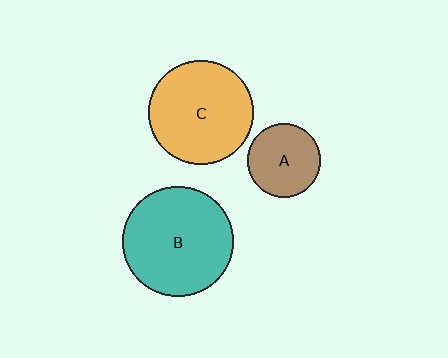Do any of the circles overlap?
No, none of the circles overlap.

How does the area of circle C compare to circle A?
Approximately 2.0 times.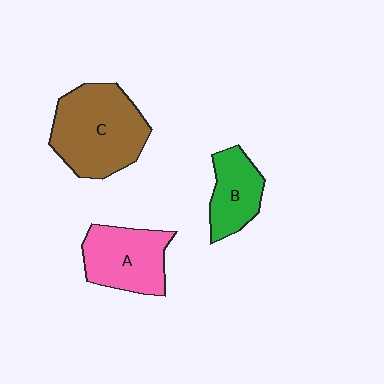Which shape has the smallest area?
Shape B (green).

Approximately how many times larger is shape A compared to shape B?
Approximately 1.4 times.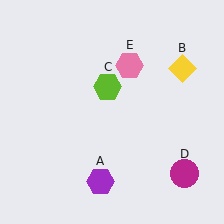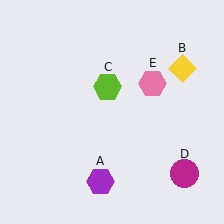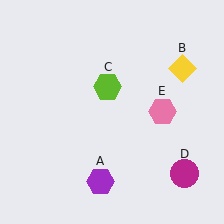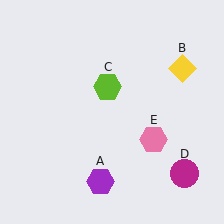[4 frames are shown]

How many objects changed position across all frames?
1 object changed position: pink hexagon (object E).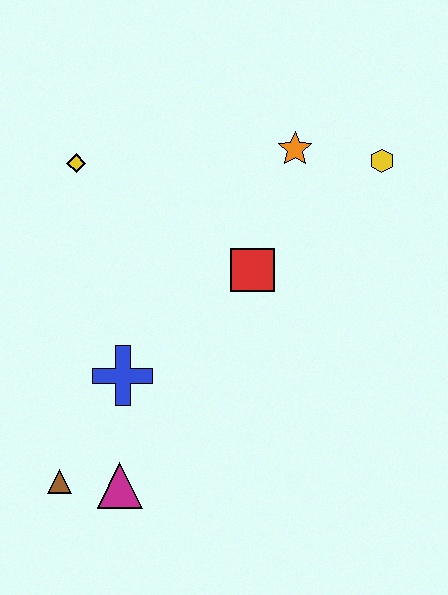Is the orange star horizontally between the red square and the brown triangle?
No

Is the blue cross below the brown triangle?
No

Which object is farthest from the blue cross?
The yellow hexagon is farthest from the blue cross.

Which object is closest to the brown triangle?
The magenta triangle is closest to the brown triangle.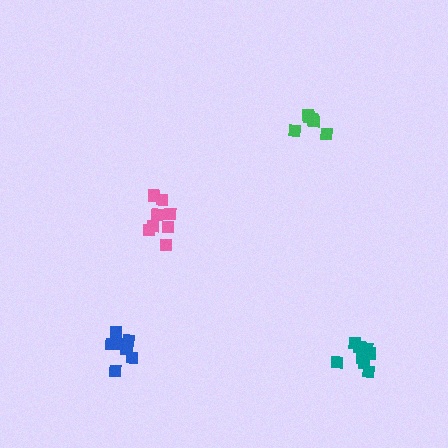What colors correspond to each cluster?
The clusters are colored: pink, teal, green, blue.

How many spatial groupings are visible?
There are 4 spatial groupings.